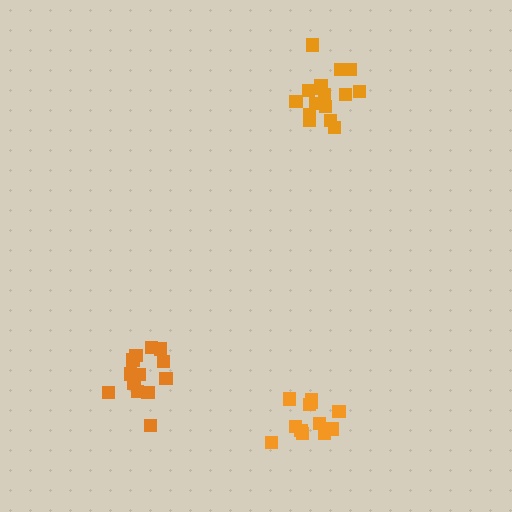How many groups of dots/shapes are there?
There are 3 groups.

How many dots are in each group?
Group 1: 13 dots, Group 2: 14 dots, Group 3: 16 dots (43 total).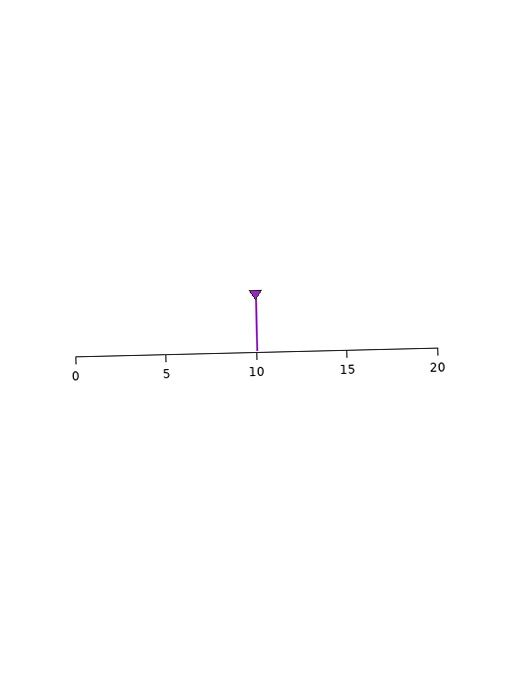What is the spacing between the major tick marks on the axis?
The major ticks are spaced 5 apart.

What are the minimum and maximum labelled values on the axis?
The axis runs from 0 to 20.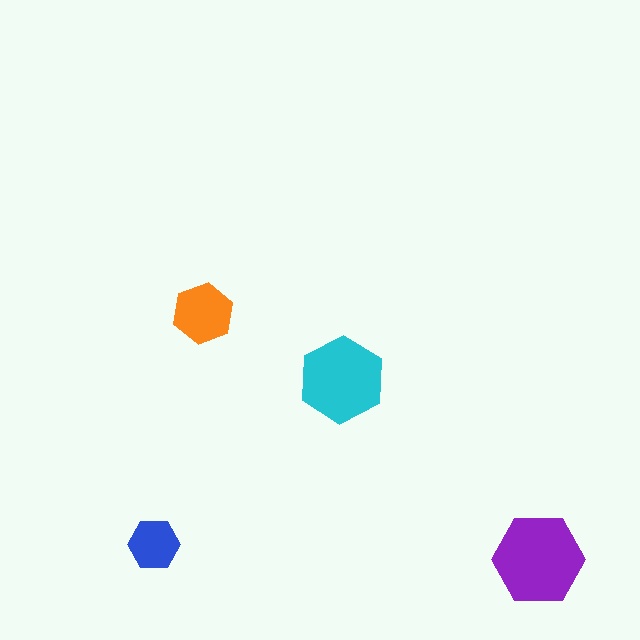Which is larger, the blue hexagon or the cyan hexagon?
The cyan one.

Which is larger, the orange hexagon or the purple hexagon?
The purple one.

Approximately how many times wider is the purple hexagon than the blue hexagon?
About 2 times wider.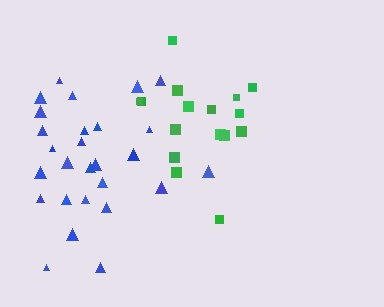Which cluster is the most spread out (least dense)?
Green.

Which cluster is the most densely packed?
Blue.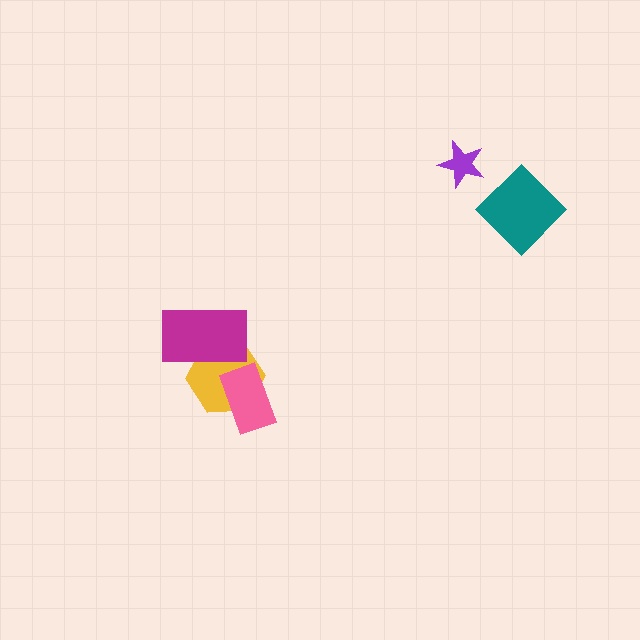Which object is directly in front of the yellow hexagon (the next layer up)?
The magenta rectangle is directly in front of the yellow hexagon.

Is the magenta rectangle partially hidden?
No, no other shape covers it.